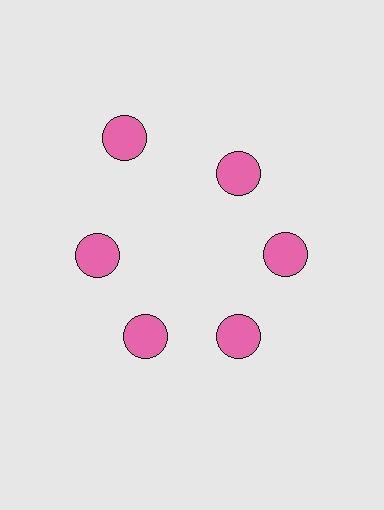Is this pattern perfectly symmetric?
No. The 6 pink circles are arranged in a ring, but one element near the 11 o'clock position is pushed outward from the center, breaking the 6-fold rotational symmetry.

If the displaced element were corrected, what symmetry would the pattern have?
It would have 6-fold rotational symmetry — the pattern would map onto itself every 60 degrees.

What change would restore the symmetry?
The symmetry would be restored by moving it inward, back onto the ring so that all 6 circles sit at equal angles and equal distance from the center.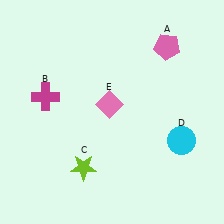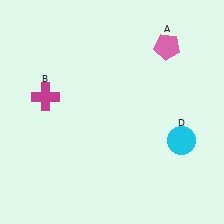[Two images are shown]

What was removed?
The lime star (C), the pink diamond (E) were removed in Image 2.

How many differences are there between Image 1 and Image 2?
There are 2 differences between the two images.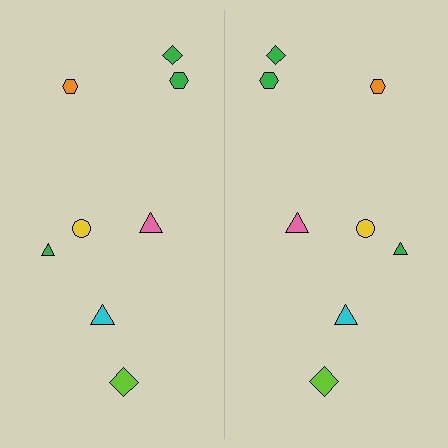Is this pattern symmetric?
Yes, this pattern has bilateral (reflection) symmetry.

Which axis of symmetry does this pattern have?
The pattern has a vertical axis of symmetry running through the center of the image.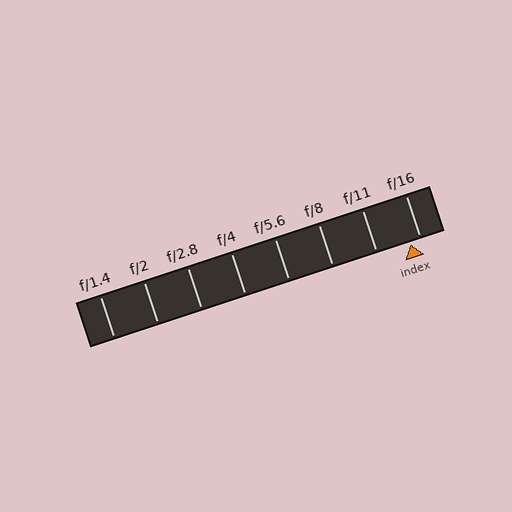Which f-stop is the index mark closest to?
The index mark is closest to f/16.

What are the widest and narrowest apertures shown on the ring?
The widest aperture shown is f/1.4 and the narrowest is f/16.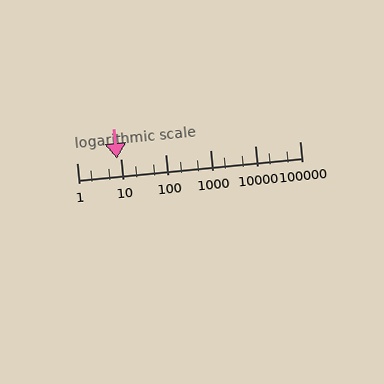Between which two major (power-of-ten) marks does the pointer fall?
The pointer is between 1 and 10.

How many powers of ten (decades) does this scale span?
The scale spans 5 decades, from 1 to 100000.